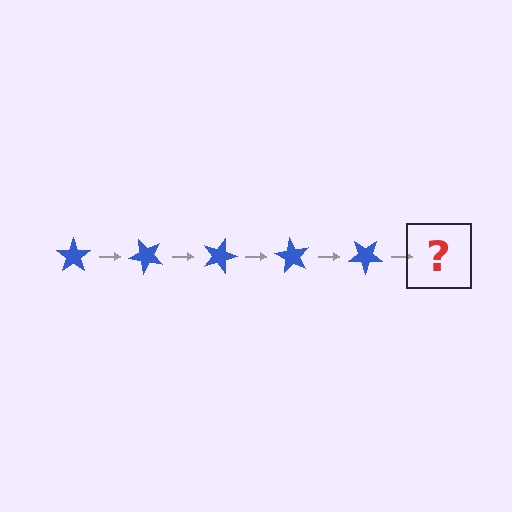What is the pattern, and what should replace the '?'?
The pattern is that the star rotates 45 degrees each step. The '?' should be a blue star rotated 225 degrees.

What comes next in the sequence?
The next element should be a blue star rotated 225 degrees.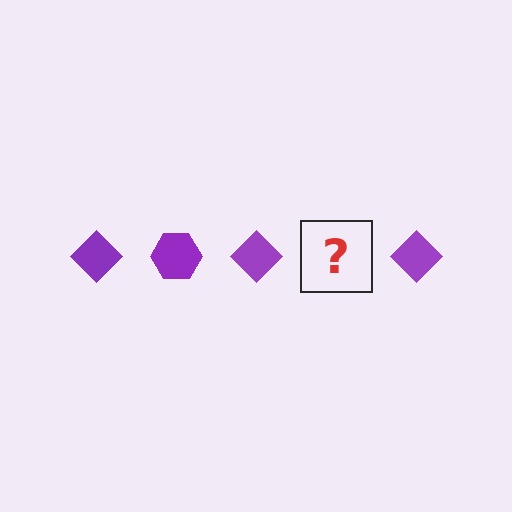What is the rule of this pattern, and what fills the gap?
The rule is that the pattern cycles through diamond, hexagon shapes in purple. The gap should be filled with a purple hexagon.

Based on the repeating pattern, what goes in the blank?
The blank should be a purple hexagon.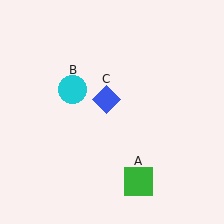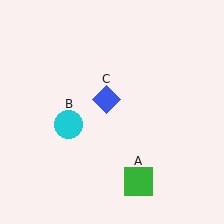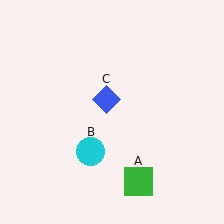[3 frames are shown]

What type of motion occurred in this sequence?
The cyan circle (object B) rotated counterclockwise around the center of the scene.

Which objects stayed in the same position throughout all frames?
Green square (object A) and blue diamond (object C) remained stationary.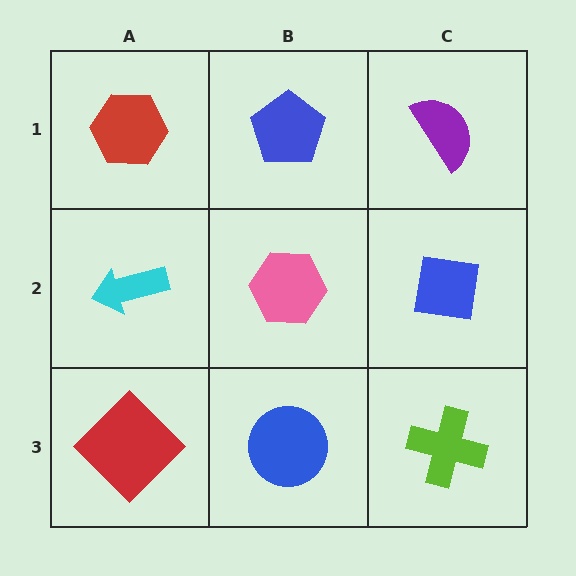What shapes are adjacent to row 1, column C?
A blue square (row 2, column C), a blue pentagon (row 1, column B).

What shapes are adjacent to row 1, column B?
A pink hexagon (row 2, column B), a red hexagon (row 1, column A), a purple semicircle (row 1, column C).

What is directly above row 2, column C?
A purple semicircle.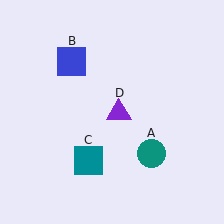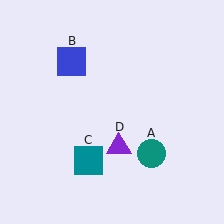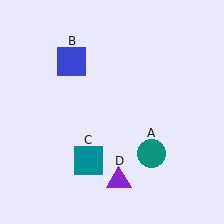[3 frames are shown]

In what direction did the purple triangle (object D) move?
The purple triangle (object D) moved down.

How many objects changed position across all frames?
1 object changed position: purple triangle (object D).